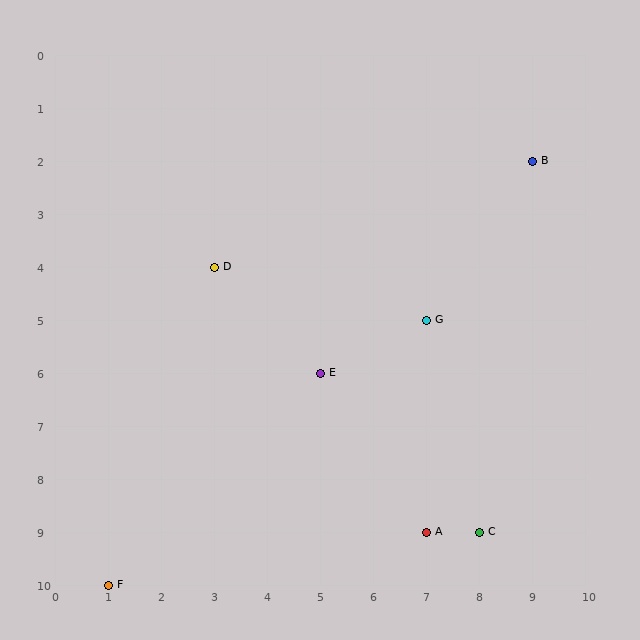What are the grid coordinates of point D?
Point D is at grid coordinates (3, 4).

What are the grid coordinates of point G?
Point G is at grid coordinates (7, 5).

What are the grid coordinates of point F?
Point F is at grid coordinates (1, 10).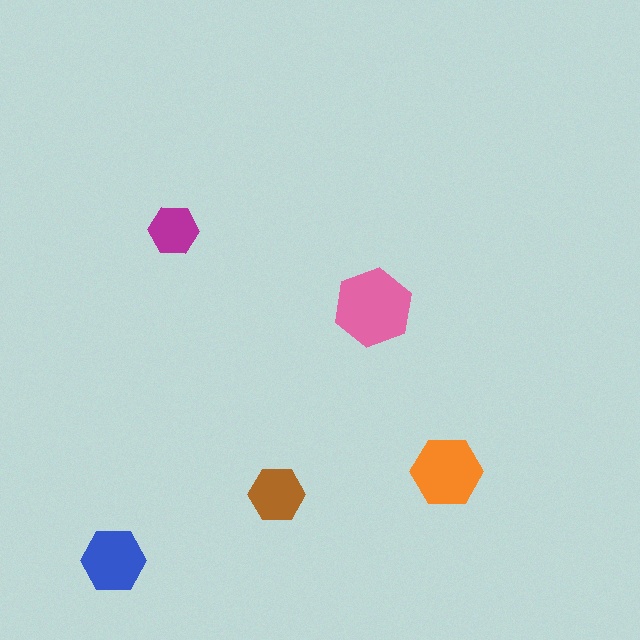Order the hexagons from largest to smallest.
the pink one, the orange one, the blue one, the brown one, the magenta one.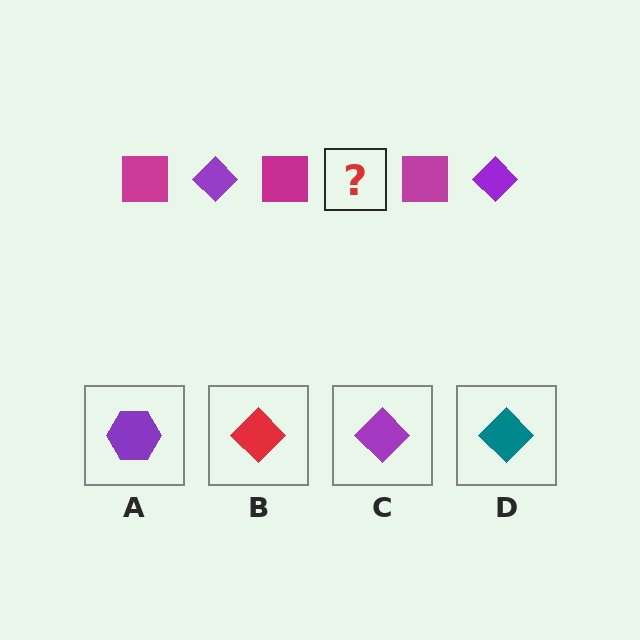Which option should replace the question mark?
Option C.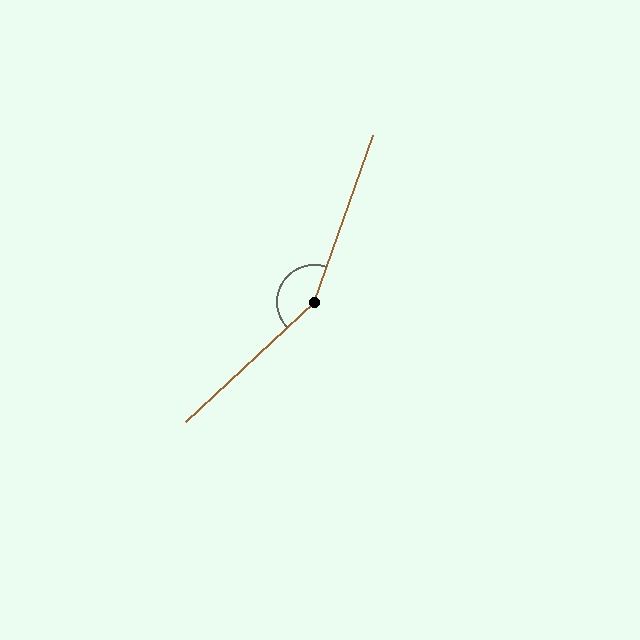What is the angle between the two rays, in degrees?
Approximately 152 degrees.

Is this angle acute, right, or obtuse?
It is obtuse.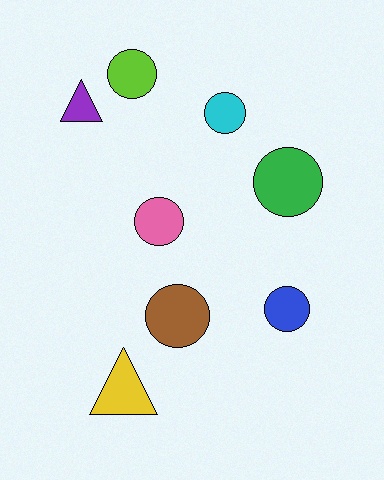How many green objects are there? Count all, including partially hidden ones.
There is 1 green object.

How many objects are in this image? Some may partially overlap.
There are 8 objects.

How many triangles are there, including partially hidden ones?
There are 2 triangles.